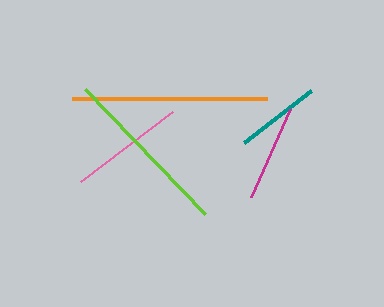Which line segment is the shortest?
The teal line is the shortest at approximately 85 pixels.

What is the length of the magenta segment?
The magenta segment is approximately 96 pixels long.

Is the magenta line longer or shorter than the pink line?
The pink line is longer than the magenta line.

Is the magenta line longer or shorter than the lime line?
The lime line is longer than the magenta line.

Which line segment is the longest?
The orange line is the longest at approximately 196 pixels.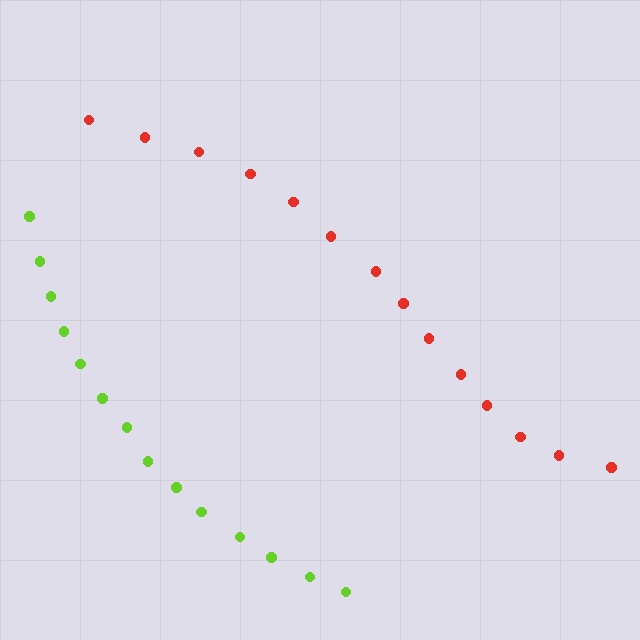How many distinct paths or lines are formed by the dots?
There are 2 distinct paths.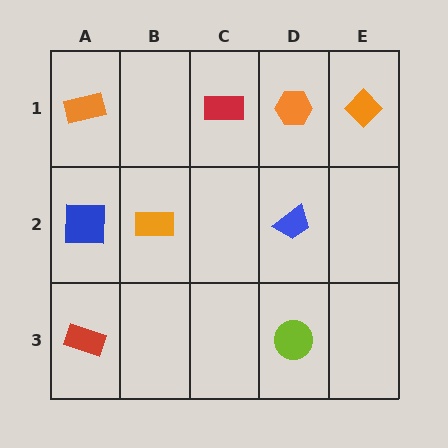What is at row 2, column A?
A blue square.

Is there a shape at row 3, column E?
No, that cell is empty.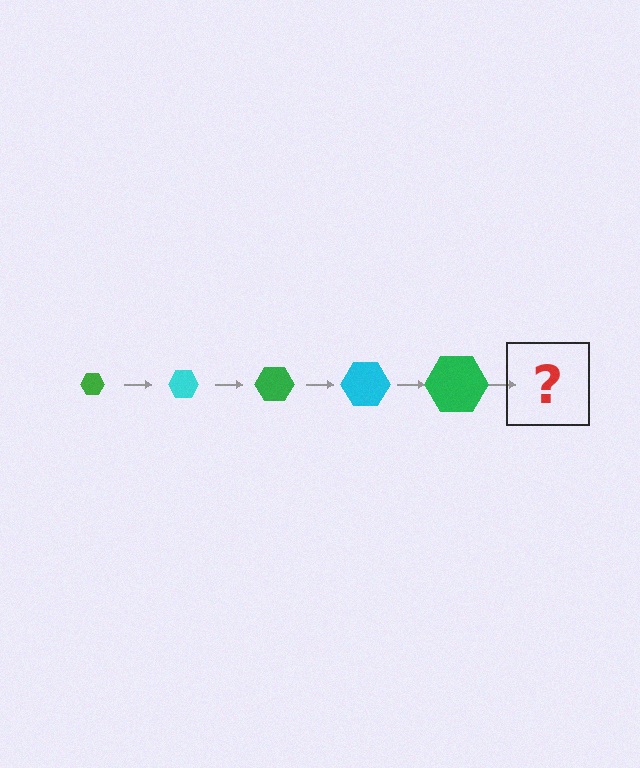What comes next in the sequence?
The next element should be a cyan hexagon, larger than the previous one.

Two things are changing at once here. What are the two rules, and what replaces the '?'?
The two rules are that the hexagon grows larger each step and the color cycles through green and cyan. The '?' should be a cyan hexagon, larger than the previous one.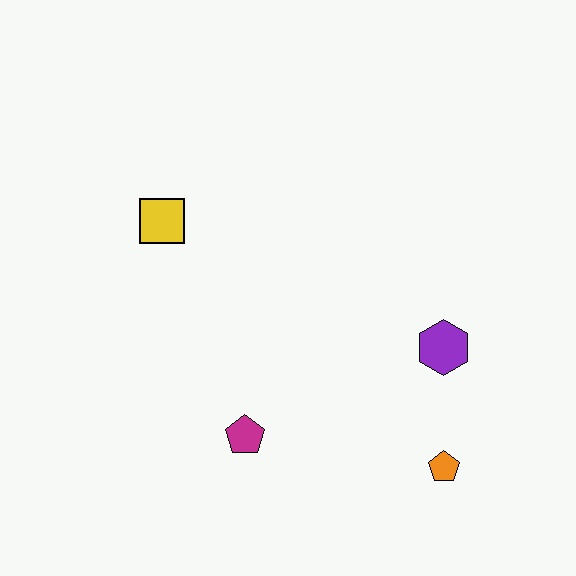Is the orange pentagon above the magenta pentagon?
No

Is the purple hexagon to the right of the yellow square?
Yes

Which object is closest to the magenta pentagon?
The orange pentagon is closest to the magenta pentagon.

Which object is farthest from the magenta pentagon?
The yellow square is farthest from the magenta pentagon.